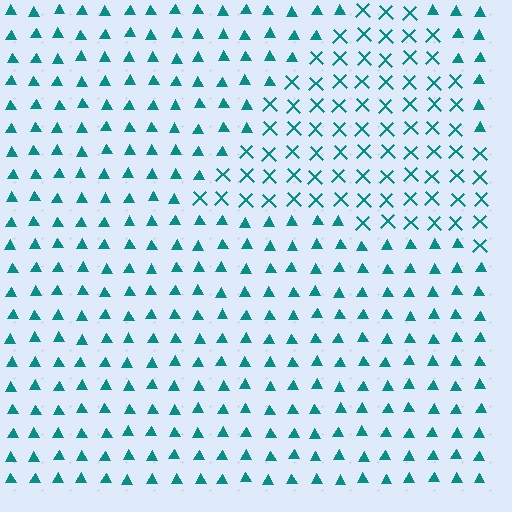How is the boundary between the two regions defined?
The boundary is defined by a change in element shape: X marks inside vs. triangles outside. All elements share the same color and spacing.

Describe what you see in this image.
The image is filled with small teal elements arranged in a uniform grid. A triangle-shaped region contains X marks, while the surrounding area contains triangles. The boundary is defined purely by the change in element shape.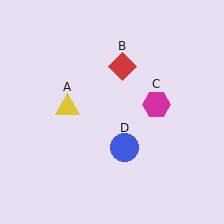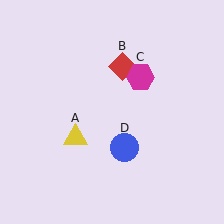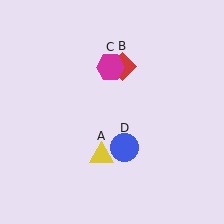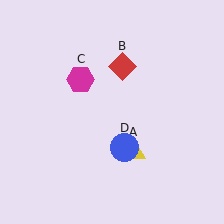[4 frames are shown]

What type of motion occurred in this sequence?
The yellow triangle (object A), magenta hexagon (object C) rotated counterclockwise around the center of the scene.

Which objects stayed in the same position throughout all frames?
Red diamond (object B) and blue circle (object D) remained stationary.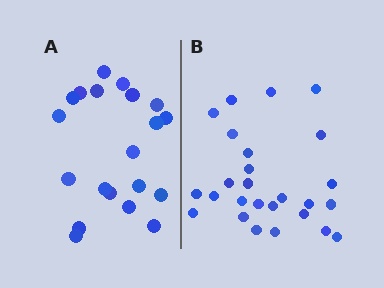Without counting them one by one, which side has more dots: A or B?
Region B (the right region) has more dots.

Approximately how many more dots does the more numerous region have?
Region B has about 6 more dots than region A.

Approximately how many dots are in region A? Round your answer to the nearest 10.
About 20 dots.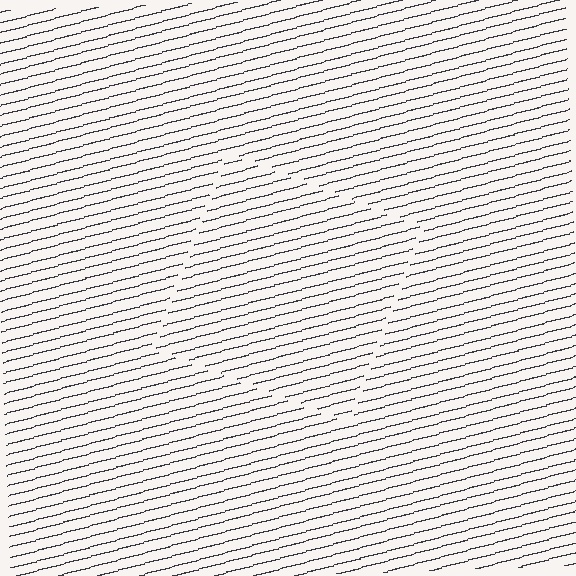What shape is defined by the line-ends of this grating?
An illusory square. The interior of the shape contains the same grating, shifted by half a period — the contour is defined by the phase discontinuity where line-ends from the inner and outer gratings abut.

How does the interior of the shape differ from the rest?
The interior of the shape contains the same grating, shifted by half a period — the contour is defined by the phase discontinuity where line-ends from the inner and outer gratings abut.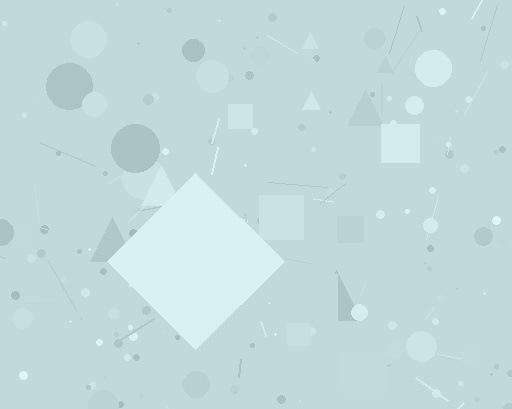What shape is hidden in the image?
A diamond is hidden in the image.